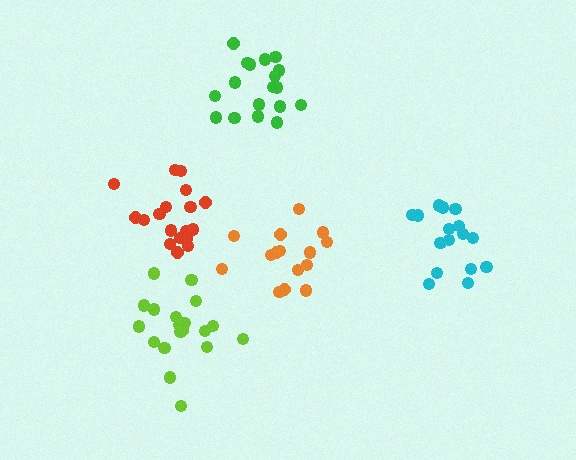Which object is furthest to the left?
The red cluster is leftmost.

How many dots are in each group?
Group 1: 18 dots, Group 2: 19 dots, Group 3: 16 dots, Group 4: 15 dots, Group 5: 19 dots (87 total).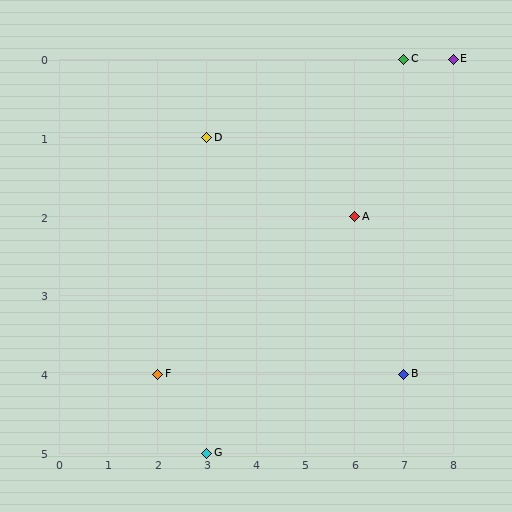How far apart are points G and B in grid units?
Points G and B are 4 columns and 1 row apart (about 4.1 grid units diagonally).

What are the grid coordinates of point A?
Point A is at grid coordinates (6, 2).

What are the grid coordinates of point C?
Point C is at grid coordinates (7, 0).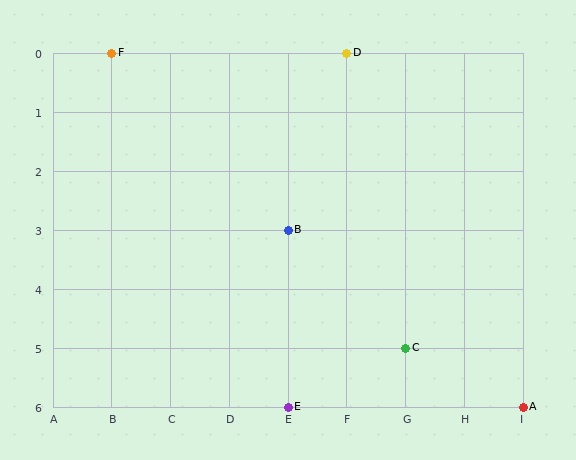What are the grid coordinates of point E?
Point E is at grid coordinates (E, 6).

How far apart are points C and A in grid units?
Points C and A are 2 columns and 1 row apart (about 2.2 grid units diagonally).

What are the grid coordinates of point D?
Point D is at grid coordinates (F, 0).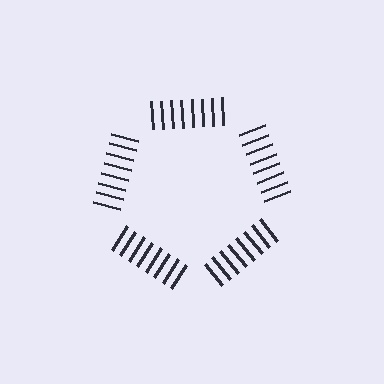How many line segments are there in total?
40 — 8 along each of the 5 edges.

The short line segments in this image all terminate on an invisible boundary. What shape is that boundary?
An illusory pentagon — the line segments terminate on its edges but no continuous stroke is drawn.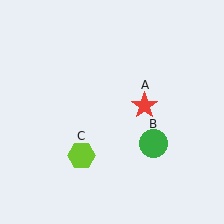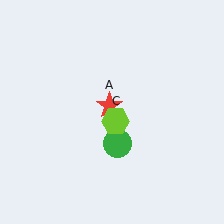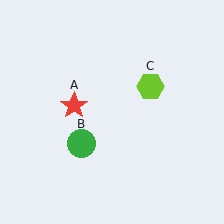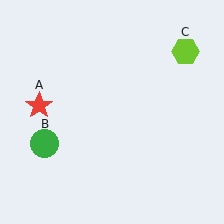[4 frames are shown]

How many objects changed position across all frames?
3 objects changed position: red star (object A), green circle (object B), lime hexagon (object C).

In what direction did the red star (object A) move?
The red star (object A) moved left.